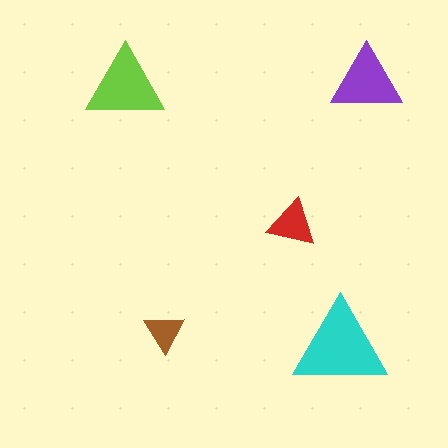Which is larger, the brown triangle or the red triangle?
The red one.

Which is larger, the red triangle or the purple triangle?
The purple one.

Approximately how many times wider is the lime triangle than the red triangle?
About 1.5 times wider.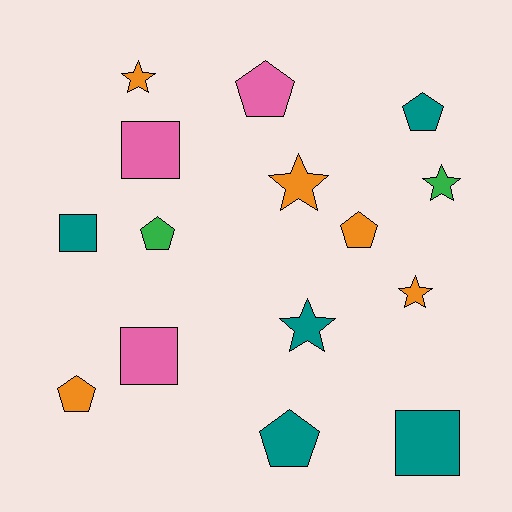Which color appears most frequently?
Orange, with 5 objects.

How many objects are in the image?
There are 15 objects.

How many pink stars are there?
There are no pink stars.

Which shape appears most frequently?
Pentagon, with 6 objects.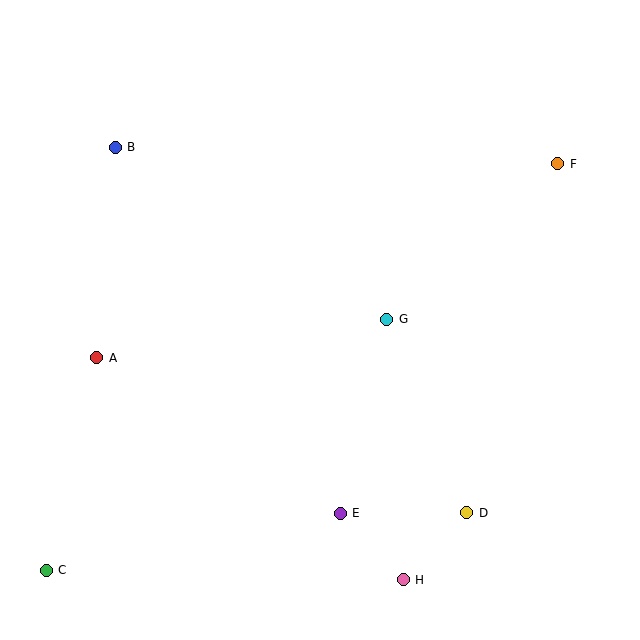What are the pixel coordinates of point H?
Point H is at (403, 580).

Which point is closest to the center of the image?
Point G at (387, 319) is closest to the center.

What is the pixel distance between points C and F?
The distance between C and F is 653 pixels.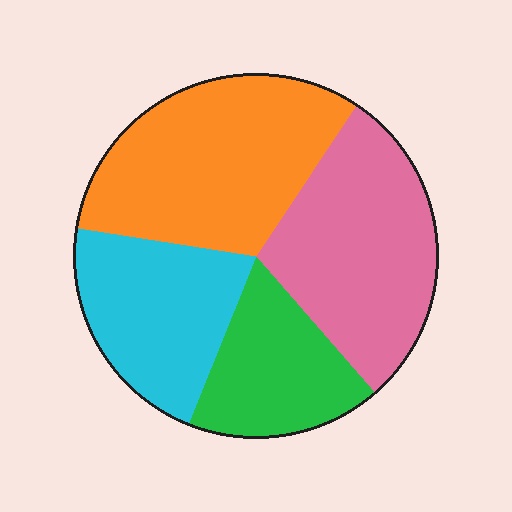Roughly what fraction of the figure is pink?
Pink covers around 30% of the figure.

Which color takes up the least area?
Green, at roughly 15%.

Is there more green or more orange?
Orange.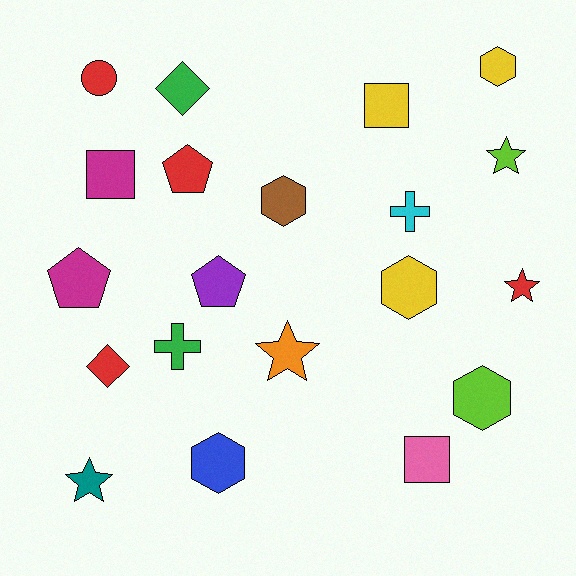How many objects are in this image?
There are 20 objects.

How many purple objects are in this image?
There is 1 purple object.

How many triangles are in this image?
There are no triangles.